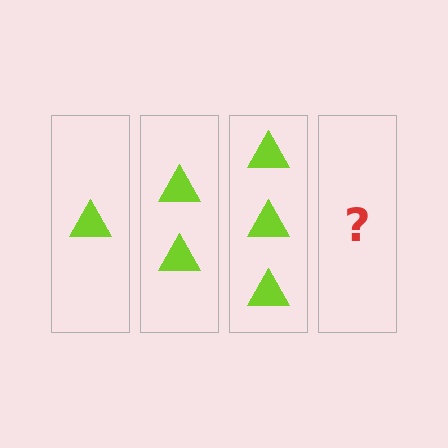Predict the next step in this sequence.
The next step is 4 triangles.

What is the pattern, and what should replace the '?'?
The pattern is that each step adds one more triangle. The '?' should be 4 triangles.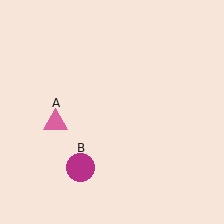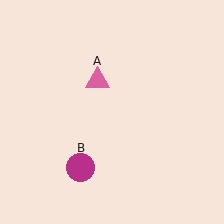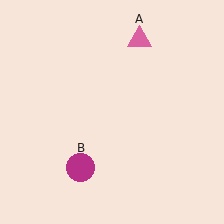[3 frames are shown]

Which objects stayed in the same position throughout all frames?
Magenta circle (object B) remained stationary.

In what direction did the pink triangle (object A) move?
The pink triangle (object A) moved up and to the right.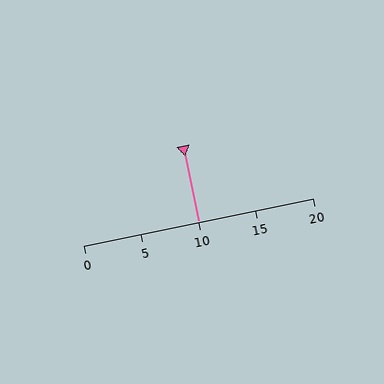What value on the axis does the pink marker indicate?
The marker indicates approximately 10.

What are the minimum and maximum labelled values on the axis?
The axis runs from 0 to 20.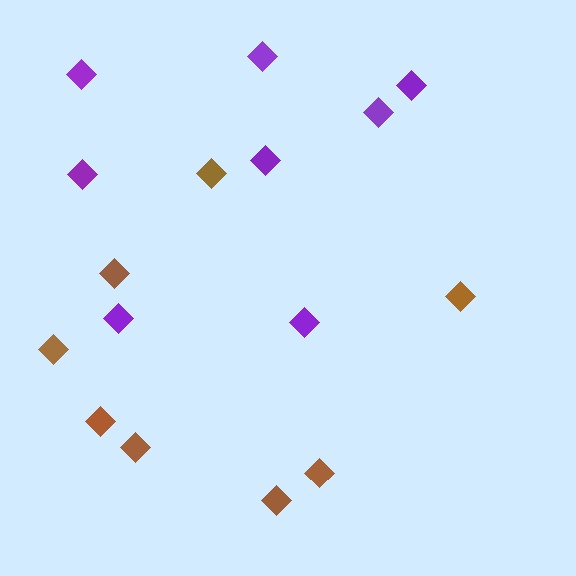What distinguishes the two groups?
There are 2 groups: one group of brown diamonds (8) and one group of purple diamonds (8).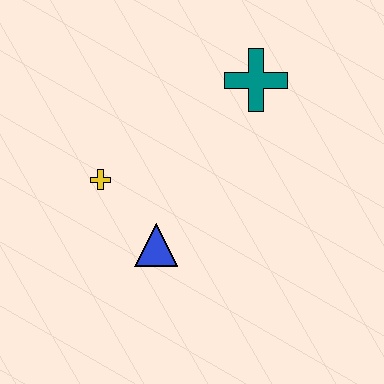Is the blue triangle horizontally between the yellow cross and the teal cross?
Yes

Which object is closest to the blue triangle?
The yellow cross is closest to the blue triangle.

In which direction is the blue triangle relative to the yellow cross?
The blue triangle is below the yellow cross.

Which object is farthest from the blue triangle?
The teal cross is farthest from the blue triangle.